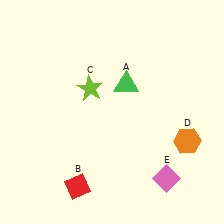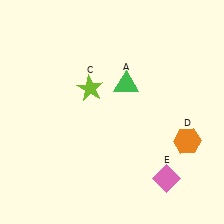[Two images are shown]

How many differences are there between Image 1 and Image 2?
There is 1 difference between the two images.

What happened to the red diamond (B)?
The red diamond (B) was removed in Image 2. It was in the bottom-left area of Image 1.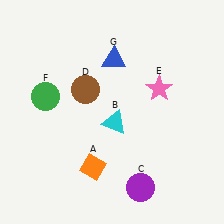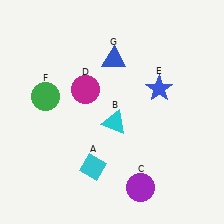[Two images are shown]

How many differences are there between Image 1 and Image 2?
There are 3 differences between the two images.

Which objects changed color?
A changed from orange to cyan. D changed from brown to magenta. E changed from pink to blue.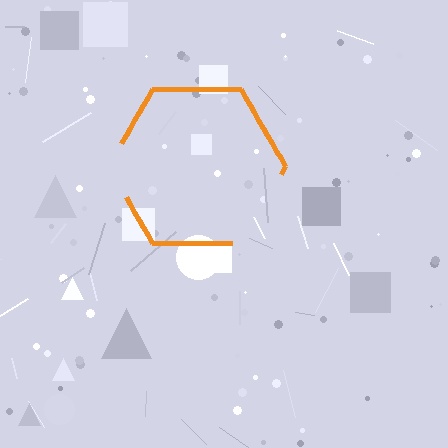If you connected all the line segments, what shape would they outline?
They would outline a hexagon.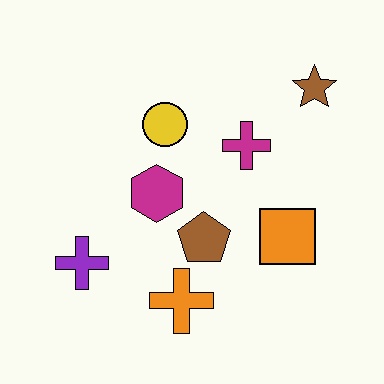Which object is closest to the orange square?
The brown pentagon is closest to the orange square.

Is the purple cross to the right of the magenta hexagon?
No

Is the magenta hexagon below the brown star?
Yes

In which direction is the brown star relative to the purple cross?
The brown star is to the right of the purple cross.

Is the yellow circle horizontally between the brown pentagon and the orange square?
No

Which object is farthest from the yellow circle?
The orange cross is farthest from the yellow circle.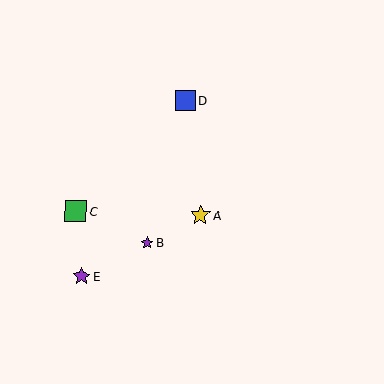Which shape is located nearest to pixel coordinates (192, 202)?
The yellow star (labeled A) at (200, 215) is nearest to that location.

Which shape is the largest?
The green square (labeled C) is the largest.